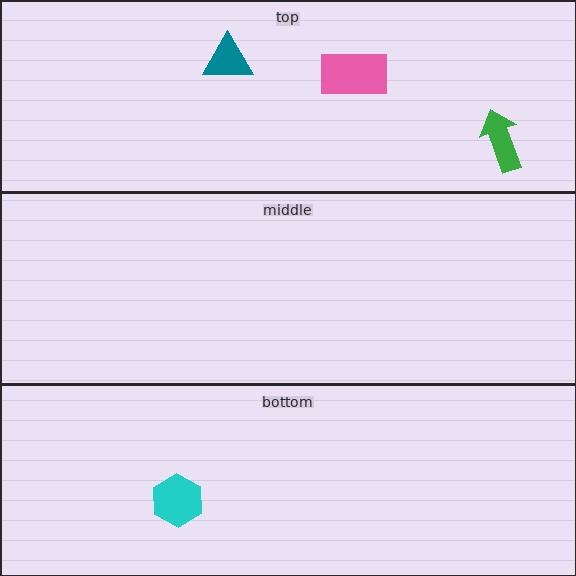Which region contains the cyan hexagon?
The bottom region.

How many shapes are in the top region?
3.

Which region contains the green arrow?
The top region.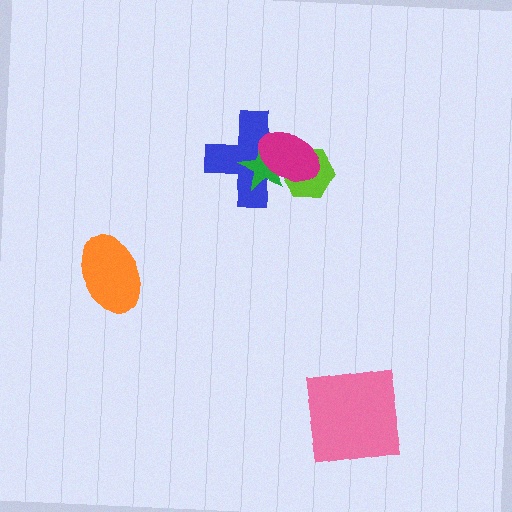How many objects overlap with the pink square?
0 objects overlap with the pink square.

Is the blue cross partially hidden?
Yes, it is partially covered by another shape.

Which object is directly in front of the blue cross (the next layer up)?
The green star is directly in front of the blue cross.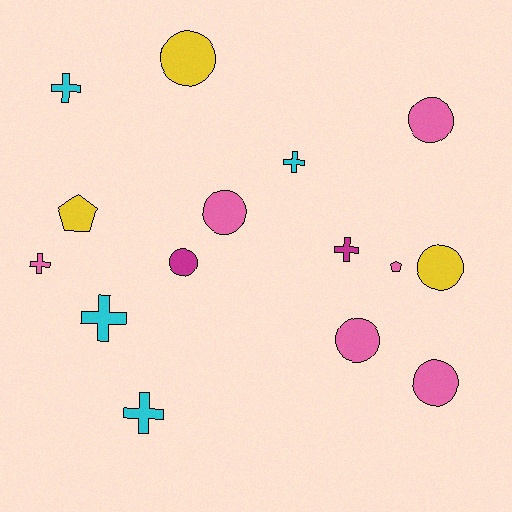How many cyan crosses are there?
There are 4 cyan crosses.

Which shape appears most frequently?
Circle, with 7 objects.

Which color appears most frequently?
Pink, with 6 objects.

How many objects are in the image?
There are 15 objects.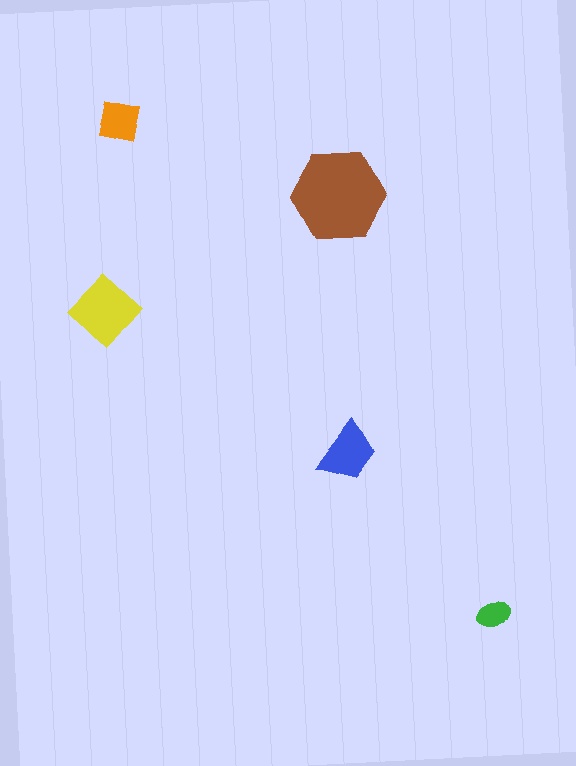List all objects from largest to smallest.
The brown hexagon, the yellow diamond, the blue trapezoid, the orange square, the green ellipse.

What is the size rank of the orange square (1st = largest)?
4th.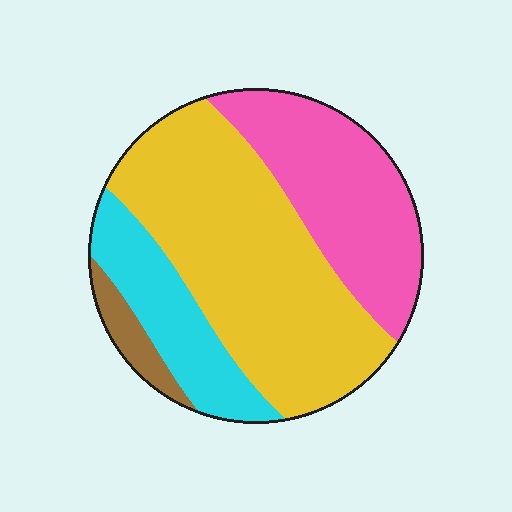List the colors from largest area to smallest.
From largest to smallest: yellow, pink, cyan, brown.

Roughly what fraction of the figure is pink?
Pink covers roughly 30% of the figure.